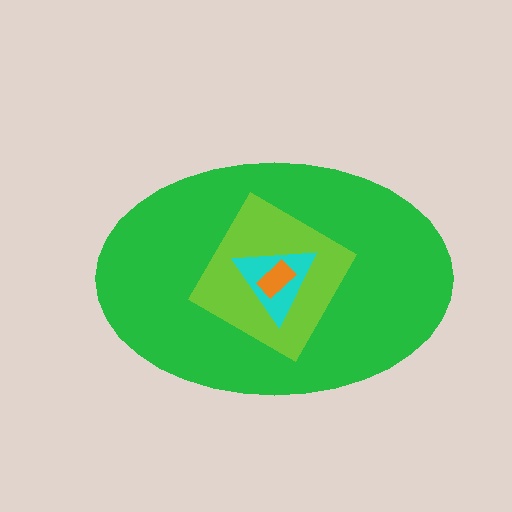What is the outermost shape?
The green ellipse.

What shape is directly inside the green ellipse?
The lime diamond.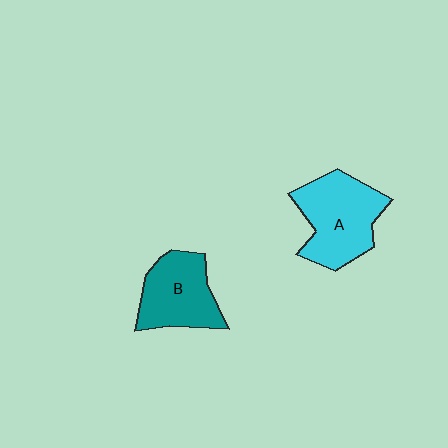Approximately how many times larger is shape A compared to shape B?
Approximately 1.2 times.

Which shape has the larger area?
Shape A (cyan).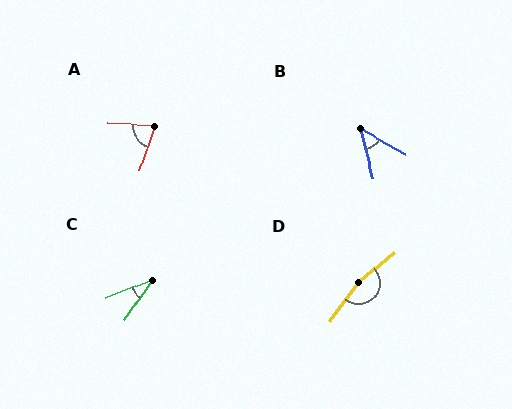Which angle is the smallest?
C, at approximately 32 degrees.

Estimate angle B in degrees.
Approximately 46 degrees.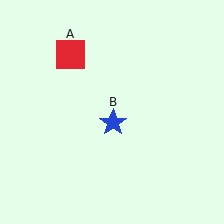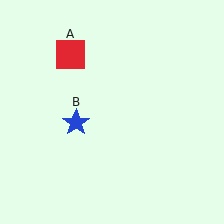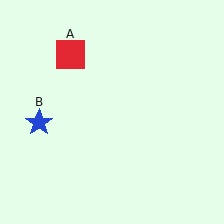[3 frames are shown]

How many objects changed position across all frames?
1 object changed position: blue star (object B).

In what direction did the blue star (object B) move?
The blue star (object B) moved left.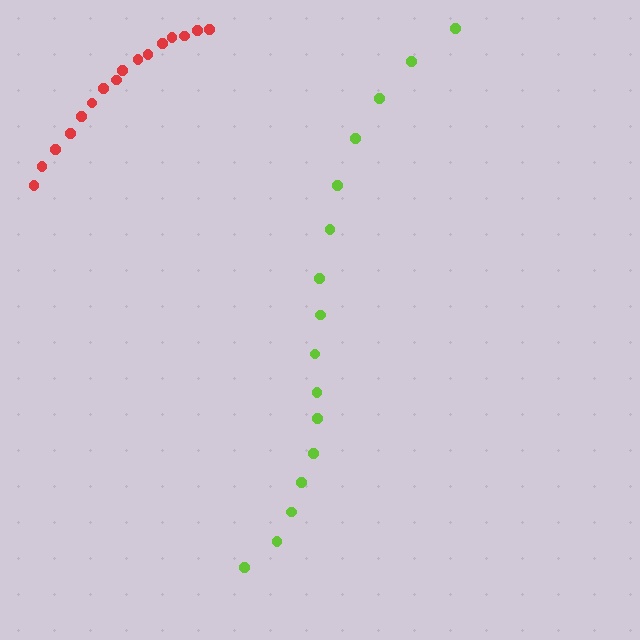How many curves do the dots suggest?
There are 2 distinct paths.